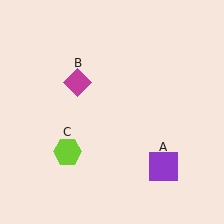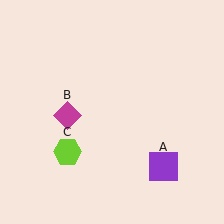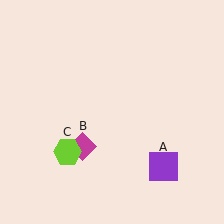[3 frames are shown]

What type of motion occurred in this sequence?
The magenta diamond (object B) rotated counterclockwise around the center of the scene.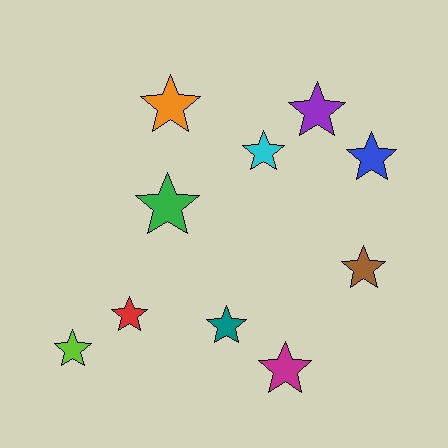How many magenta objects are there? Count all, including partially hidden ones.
There is 1 magenta object.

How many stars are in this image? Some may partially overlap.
There are 10 stars.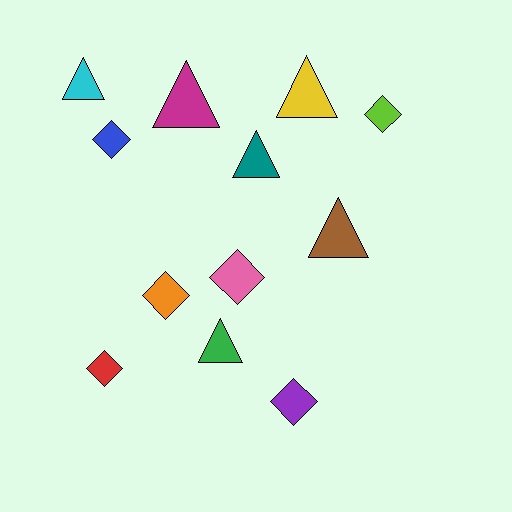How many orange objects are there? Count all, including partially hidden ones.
There is 1 orange object.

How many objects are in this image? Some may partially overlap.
There are 12 objects.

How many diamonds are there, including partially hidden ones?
There are 6 diamonds.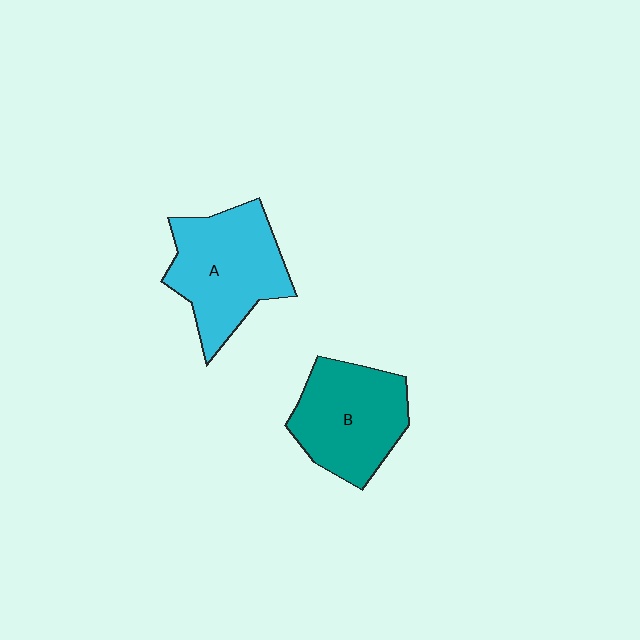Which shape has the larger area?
Shape A (cyan).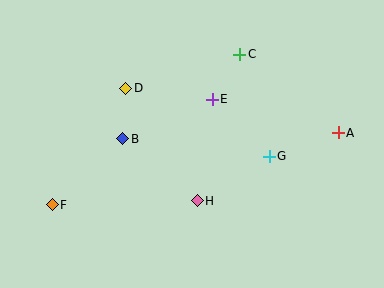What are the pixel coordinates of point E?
Point E is at (212, 99).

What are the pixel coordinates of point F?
Point F is at (52, 205).